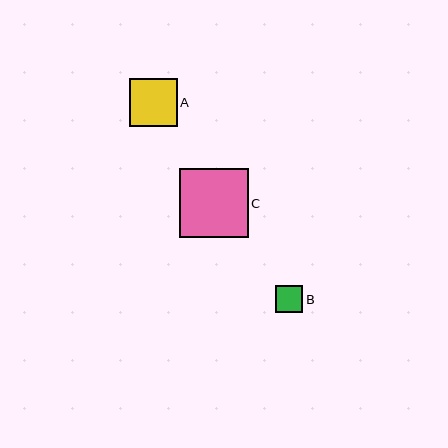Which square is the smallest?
Square B is the smallest with a size of approximately 28 pixels.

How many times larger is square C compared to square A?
Square C is approximately 1.4 times the size of square A.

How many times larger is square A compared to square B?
Square A is approximately 1.7 times the size of square B.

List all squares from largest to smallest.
From largest to smallest: C, A, B.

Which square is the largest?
Square C is the largest with a size of approximately 69 pixels.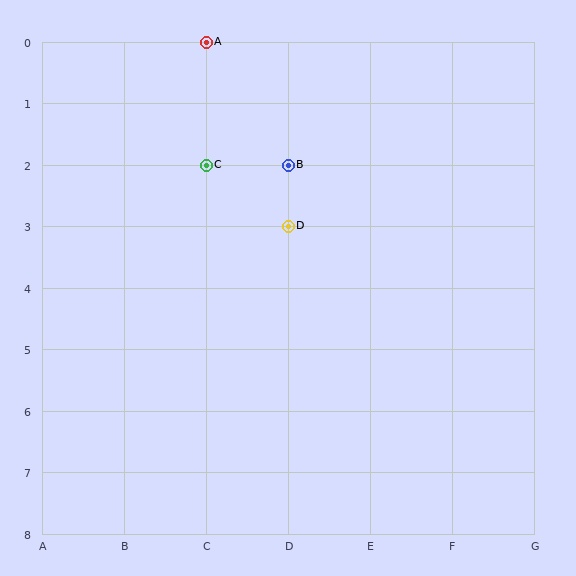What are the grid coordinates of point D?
Point D is at grid coordinates (D, 3).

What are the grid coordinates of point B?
Point B is at grid coordinates (D, 2).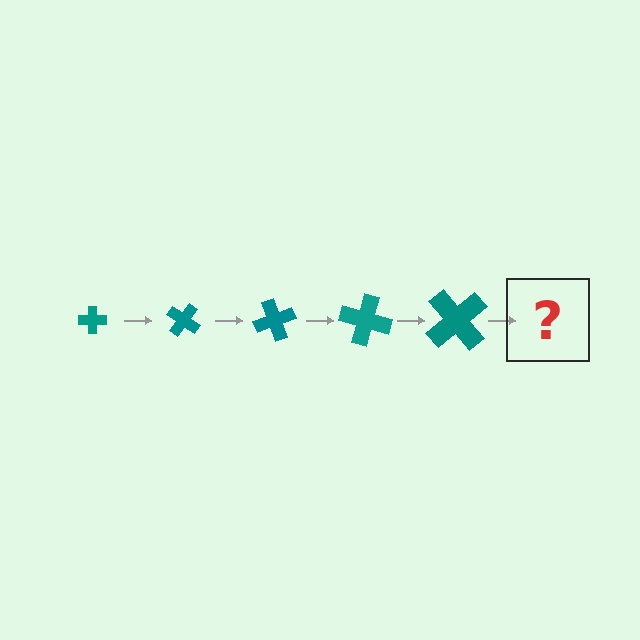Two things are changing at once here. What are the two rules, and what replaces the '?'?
The two rules are that the cross grows larger each step and it rotates 35 degrees each step. The '?' should be a cross, larger than the previous one and rotated 175 degrees from the start.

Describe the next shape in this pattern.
It should be a cross, larger than the previous one and rotated 175 degrees from the start.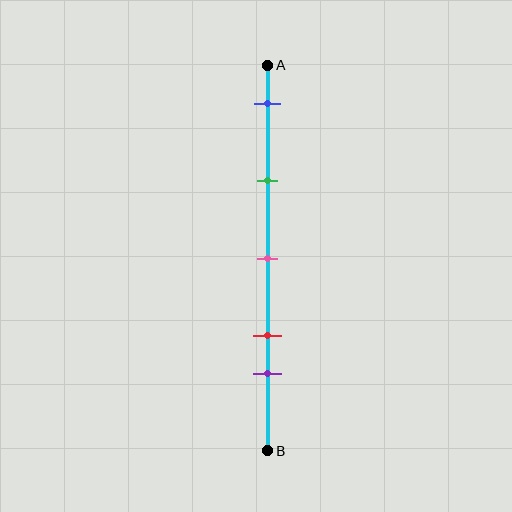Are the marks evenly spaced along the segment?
No, the marks are not evenly spaced.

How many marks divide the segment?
There are 5 marks dividing the segment.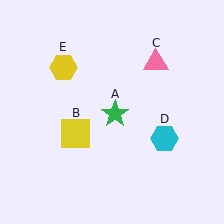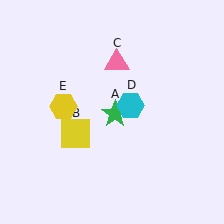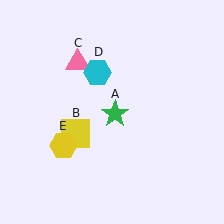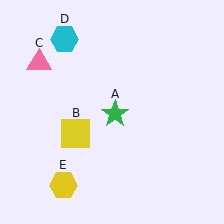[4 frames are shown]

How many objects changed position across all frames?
3 objects changed position: pink triangle (object C), cyan hexagon (object D), yellow hexagon (object E).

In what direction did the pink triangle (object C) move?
The pink triangle (object C) moved left.